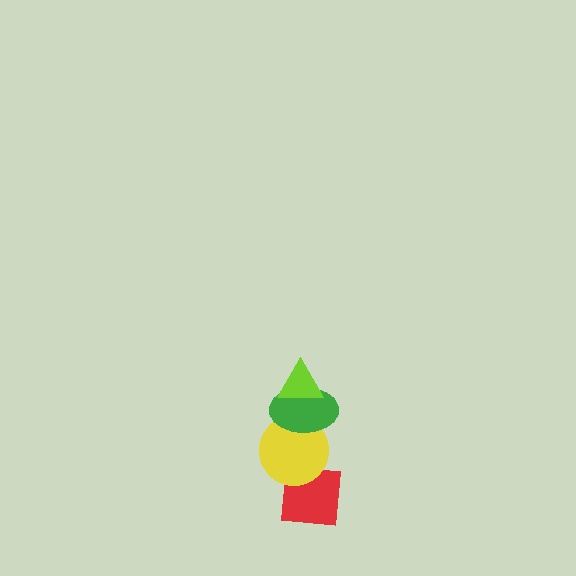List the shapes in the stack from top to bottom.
From top to bottom: the lime triangle, the green ellipse, the yellow circle, the red square.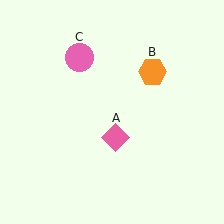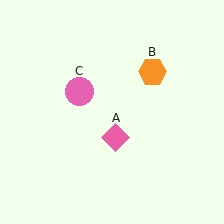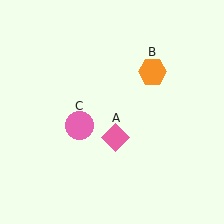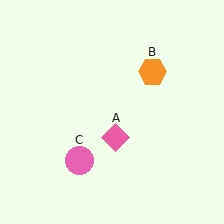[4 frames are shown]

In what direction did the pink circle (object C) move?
The pink circle (object C) moved down.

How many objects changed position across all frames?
1 object changed position: pink circle (object C).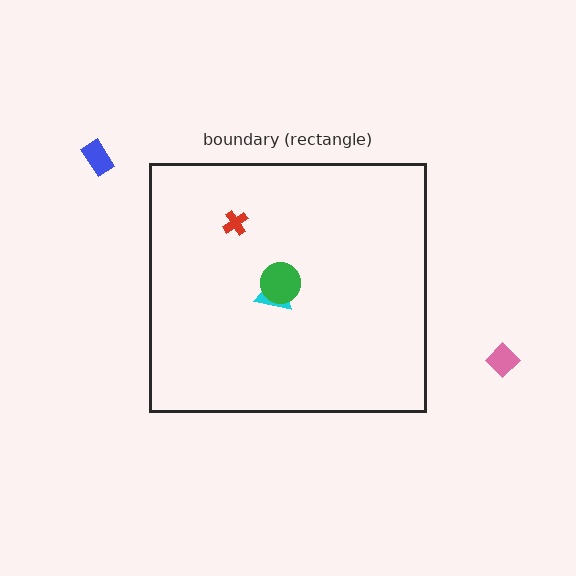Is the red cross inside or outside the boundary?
Inside.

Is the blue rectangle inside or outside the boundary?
Outside.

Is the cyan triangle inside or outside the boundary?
Inside.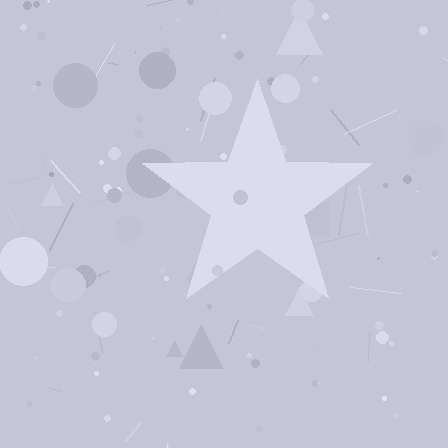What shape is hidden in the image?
A star is hidden in the image.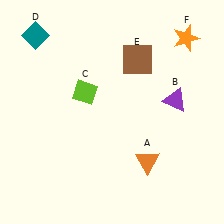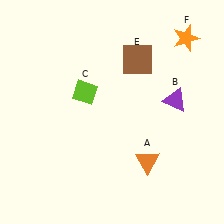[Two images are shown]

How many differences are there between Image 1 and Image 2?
There is 1 difference between the two images.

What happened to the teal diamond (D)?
The teal diamond (D) was removed in Image 2. It was in the top-left area of Image 1.